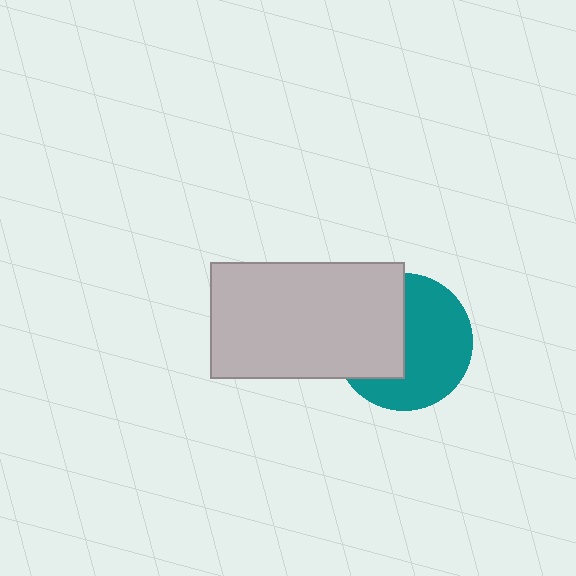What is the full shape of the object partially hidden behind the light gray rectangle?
The partially hidden object is a teal circle.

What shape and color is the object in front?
The object in front is a light gray rectangle.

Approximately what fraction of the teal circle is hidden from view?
Roughly 42% of the teal circle is hidden behind the light gray rectangle.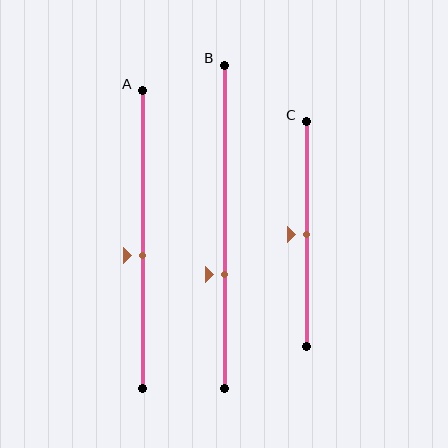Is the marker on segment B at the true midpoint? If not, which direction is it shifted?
No, the marker on segment B is shifted downward by about 15% of the segment length.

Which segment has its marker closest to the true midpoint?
Segment C has its marker closest to the true midpoint.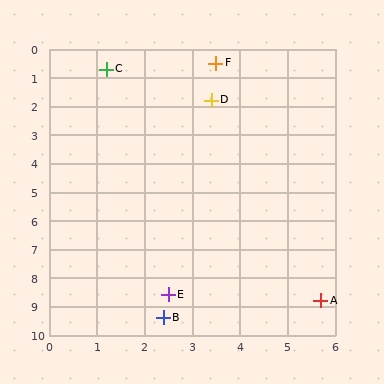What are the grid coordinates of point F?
Point F is at approximately (3.5, 0.5).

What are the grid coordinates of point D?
Point D is at approximately (3.4, 1.8).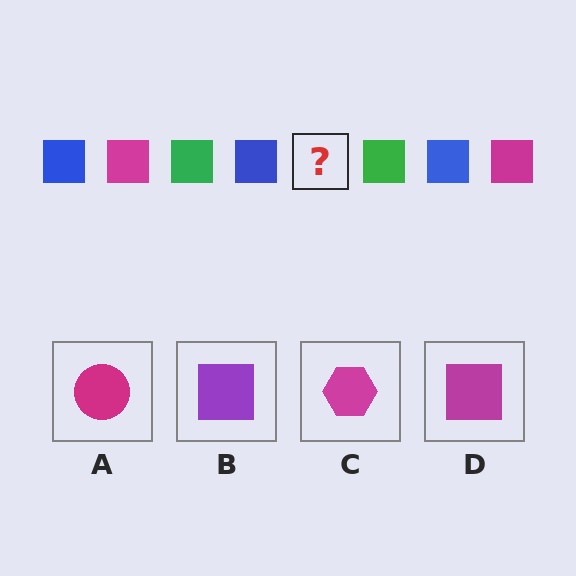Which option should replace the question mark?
Option D.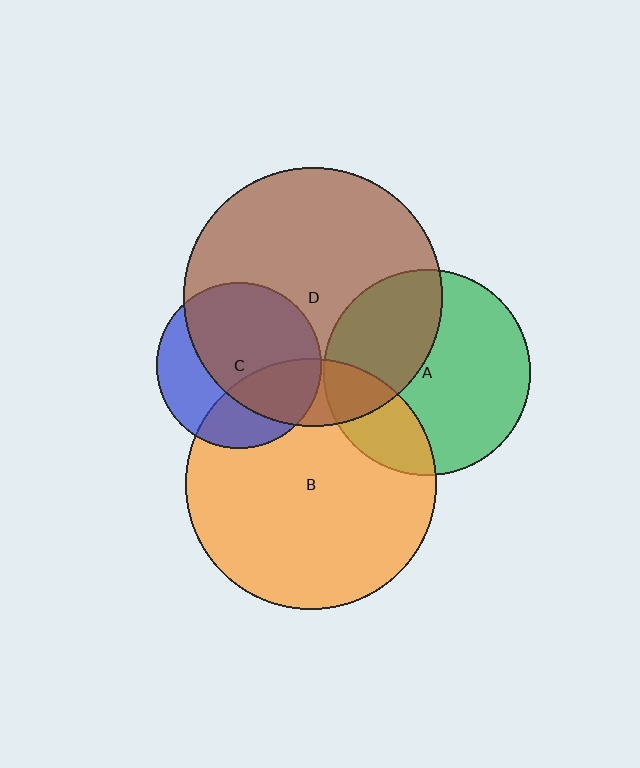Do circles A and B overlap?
Yes.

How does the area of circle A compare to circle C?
Approximately 1.6 times.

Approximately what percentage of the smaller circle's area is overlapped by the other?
Approximately 20%.